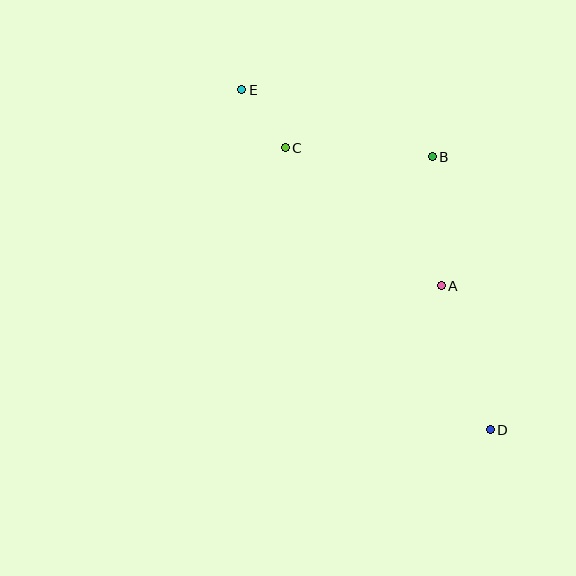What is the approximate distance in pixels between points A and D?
The distance between A and D is approximately 152 pixels.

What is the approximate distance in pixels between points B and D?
The distance between B and D is approximately 279 pixels.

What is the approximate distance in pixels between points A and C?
The distance between A and C is approximately 208 pixels.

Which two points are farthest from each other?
Points D and E are farthest from each other.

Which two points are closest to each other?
Points C and E are closest to each other.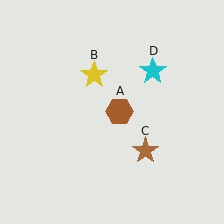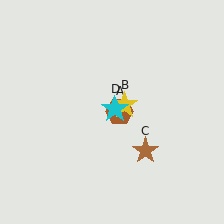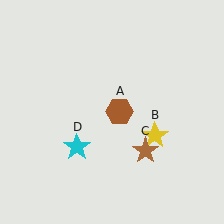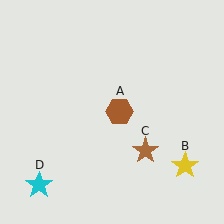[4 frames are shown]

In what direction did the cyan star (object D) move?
The cyan star (object D) moved down and to the left.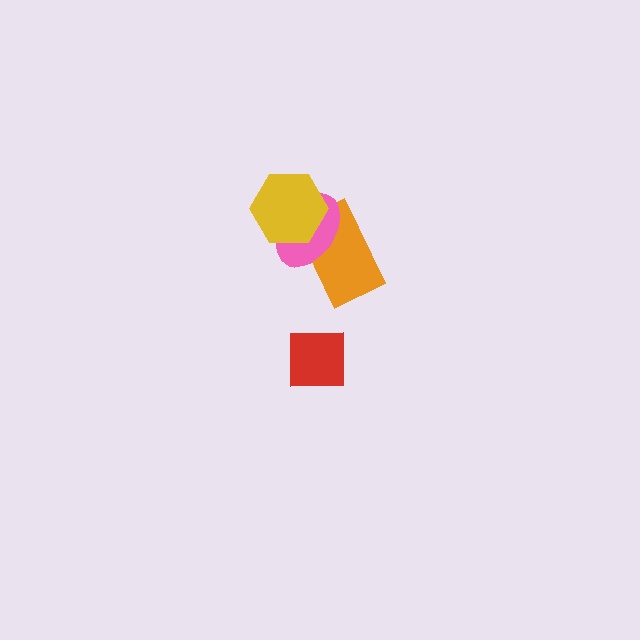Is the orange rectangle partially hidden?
Yes, it is partially covered by another shape.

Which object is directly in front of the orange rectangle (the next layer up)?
The pink ellipse is directly in front of the orange rectangle.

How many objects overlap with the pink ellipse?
2 objects overlap with the pink ellipse.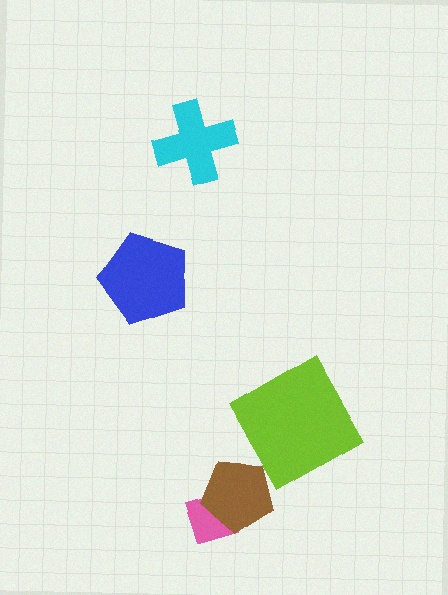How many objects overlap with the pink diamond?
1 object overlaps with the pink diamond.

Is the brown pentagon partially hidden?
No, no other shape covers it.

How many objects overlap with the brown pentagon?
1 object overlaps with the brown pentagon.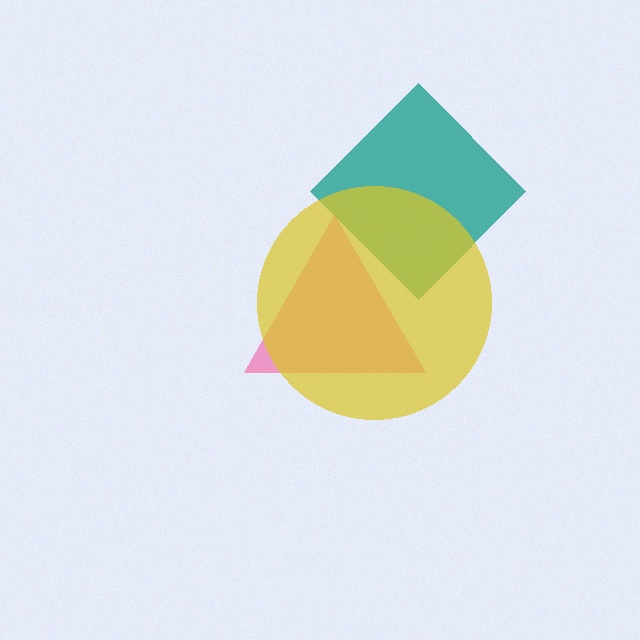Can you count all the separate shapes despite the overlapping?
Yes, there are 3 separate shapes.